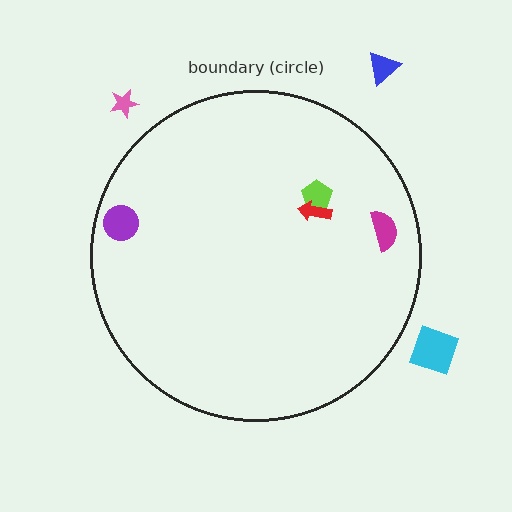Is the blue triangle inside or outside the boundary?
Outside.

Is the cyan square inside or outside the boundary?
Outside.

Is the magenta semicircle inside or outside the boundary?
Inside.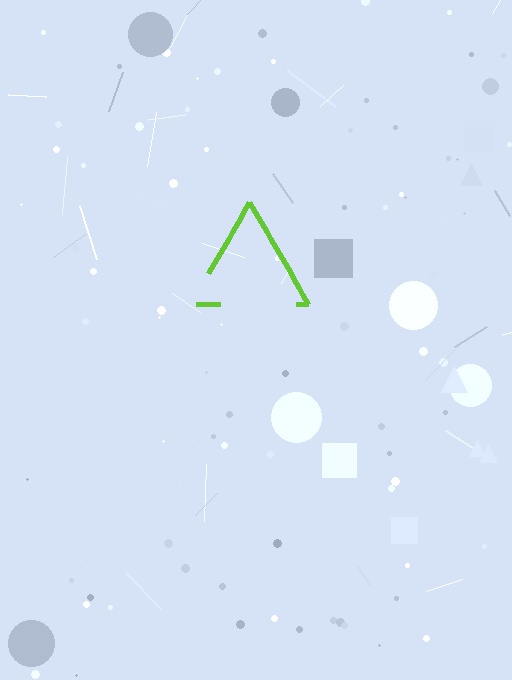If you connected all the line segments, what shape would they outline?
They would outline a triangle.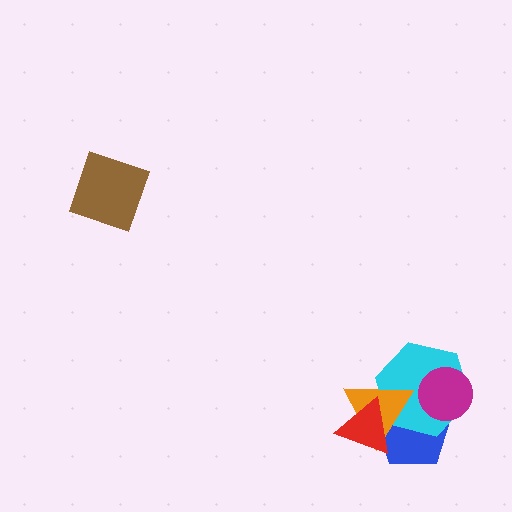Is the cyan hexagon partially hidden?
Yes, it is partially covered by another shape.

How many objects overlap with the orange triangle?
3 objects overlap with the orange triangle.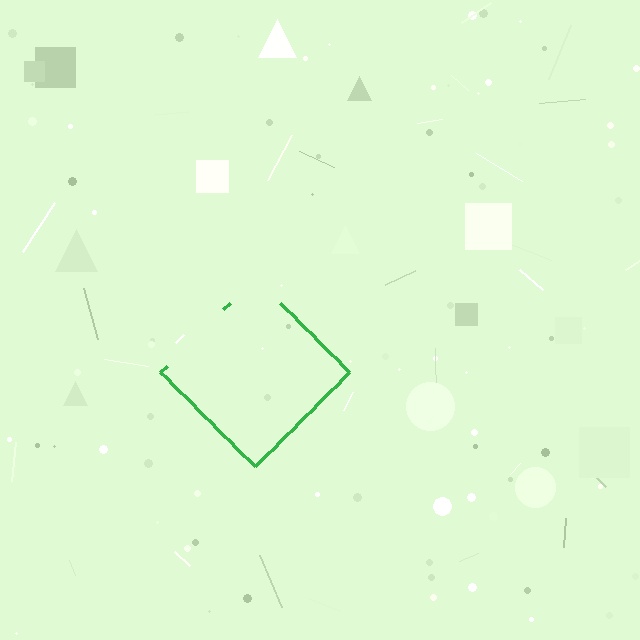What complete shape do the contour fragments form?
The contour fragments form a diamond.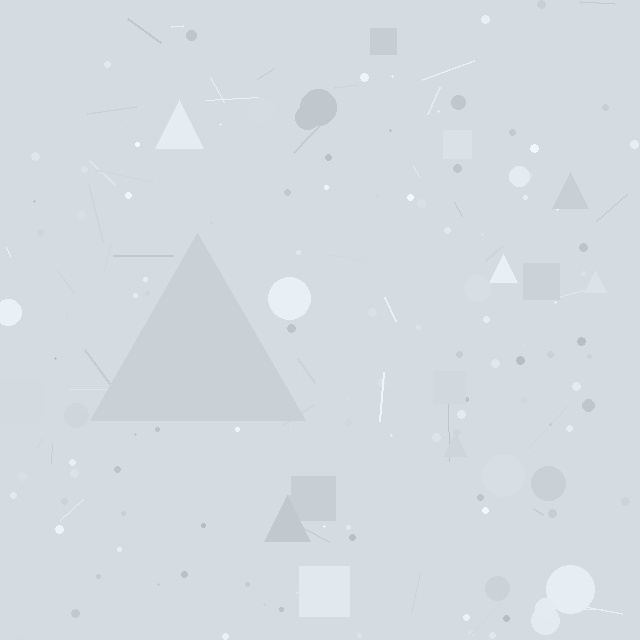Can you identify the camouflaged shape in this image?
The camouflaged shape is a triangle.